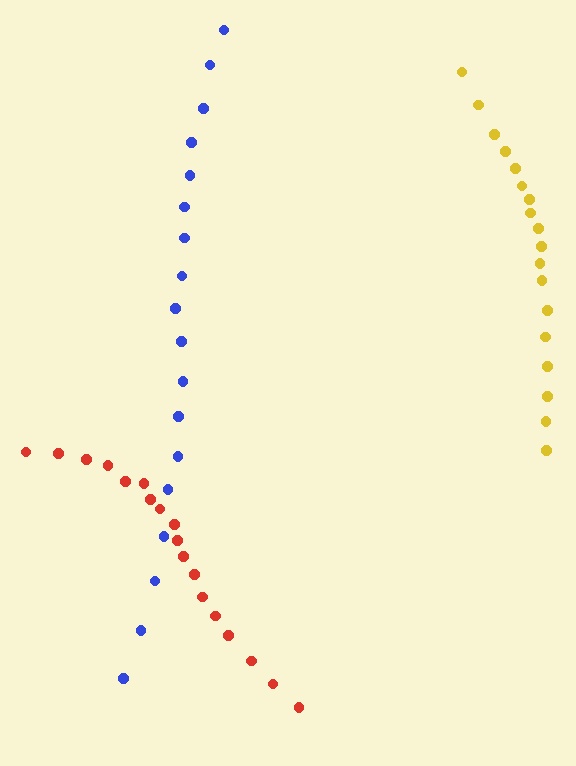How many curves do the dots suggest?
There are 3 distinct paths.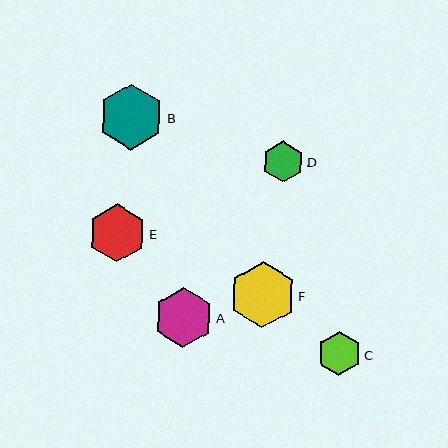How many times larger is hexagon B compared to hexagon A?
Hexagon B is approximately 1.1 times the size of hexagon A.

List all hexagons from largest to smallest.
From largest to smallest: F, B, A, E, C, D.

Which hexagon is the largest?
Hexagon F is the largest with a size of approximately 66 pixels.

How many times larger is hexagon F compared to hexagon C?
Hexagon F is approximately 1.5 times the size of hexagon C.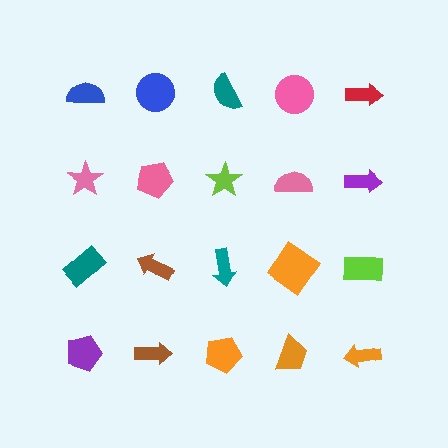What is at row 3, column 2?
A brown arrow.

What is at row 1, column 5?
A red arrow.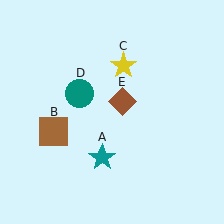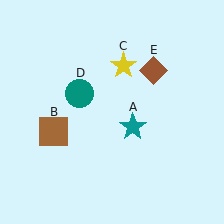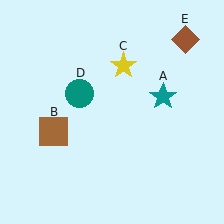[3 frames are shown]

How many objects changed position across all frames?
2 objects changed position: teal star (object A), brown diamond (object E).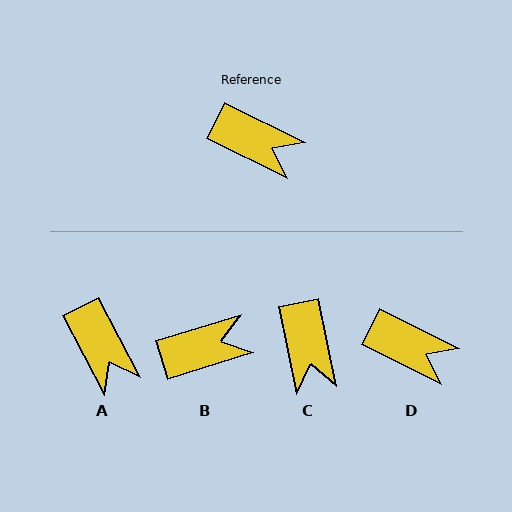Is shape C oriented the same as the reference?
No, it is off by about 52 degrees.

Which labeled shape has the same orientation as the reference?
D.